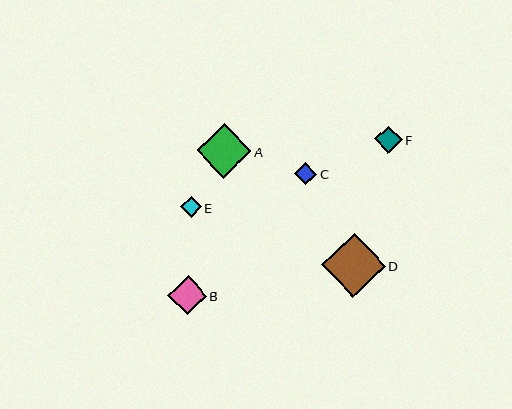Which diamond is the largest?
Diamond D is the largest with a size of approximately 64 pixels.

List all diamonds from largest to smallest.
From largest to smallest: D, A, B, F, C, E.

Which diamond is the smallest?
Diamond E is the smallest with a size of approximately 20 pixels.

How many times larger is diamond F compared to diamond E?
Diamond F is approximately 1.3 times the size of diamond E.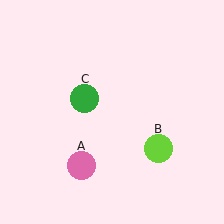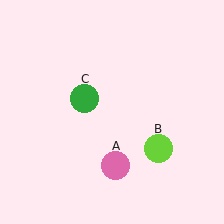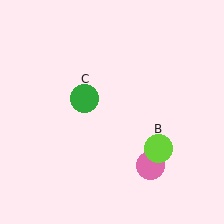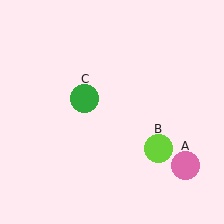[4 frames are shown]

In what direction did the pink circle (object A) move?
The pink circle (object A) moved right.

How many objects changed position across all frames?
1 object changed position: pink circle (object A).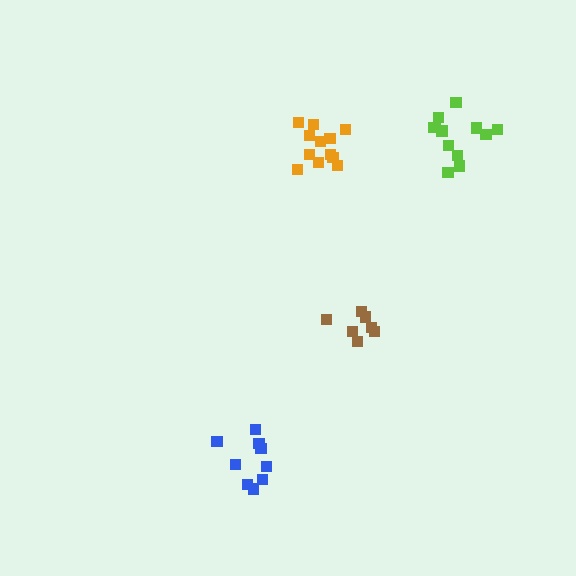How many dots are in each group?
Group 1: 7 dots, Group 2: 12 dots, Group 3: 9 dots, Group 4: 12 dots (40 total).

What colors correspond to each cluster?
The clusters are colored: brown, orange, blue, lime.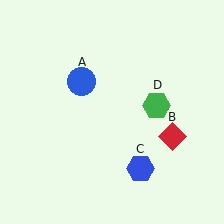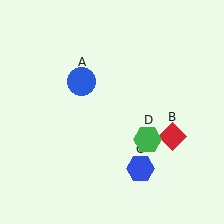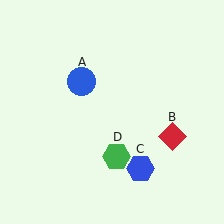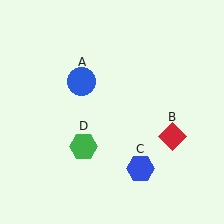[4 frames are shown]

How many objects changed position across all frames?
1 object changed position: green hexagon (object D).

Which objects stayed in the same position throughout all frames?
Blue circle (object A) and red diamond (object B) and blue hexagon (object C) remained stationary.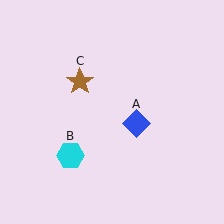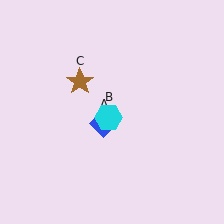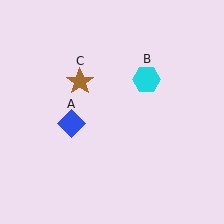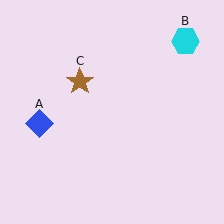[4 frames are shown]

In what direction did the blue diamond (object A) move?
The blue diamond (object A) moved left.